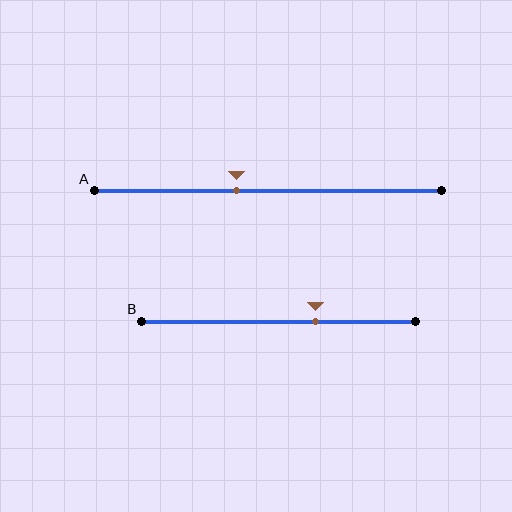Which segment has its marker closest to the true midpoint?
Segment A has its marker closest to the true midpoint.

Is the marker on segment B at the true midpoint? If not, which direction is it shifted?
No, the marker on segment B is shifted to the right by about 14% of the segment length.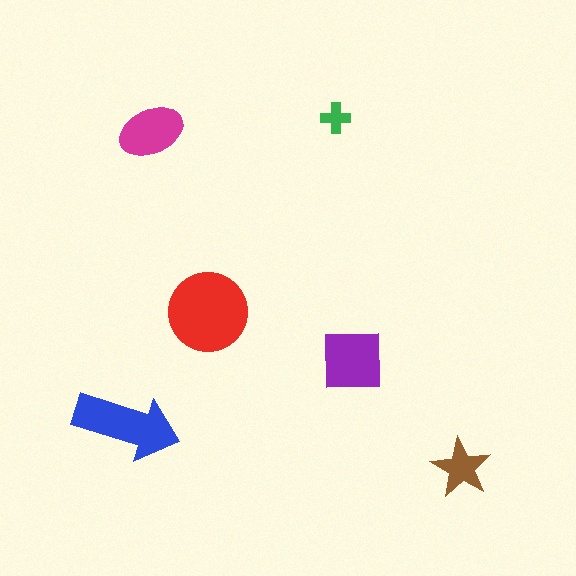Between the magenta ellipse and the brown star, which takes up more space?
The magenta ellipse.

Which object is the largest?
The red circle.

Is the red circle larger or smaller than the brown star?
Larger.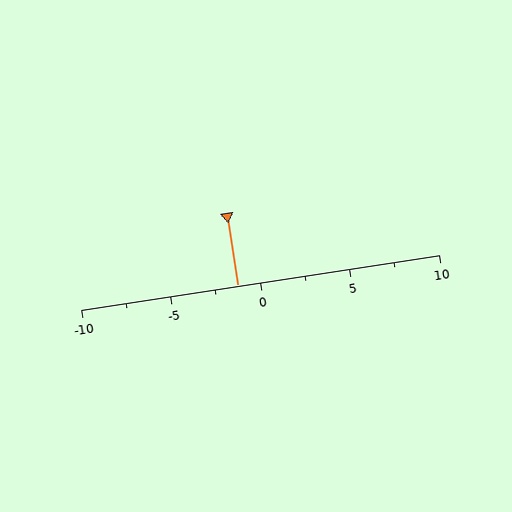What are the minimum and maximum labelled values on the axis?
The axis runs from -10 to 10.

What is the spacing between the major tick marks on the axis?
The major ticks are spaced 5 apart.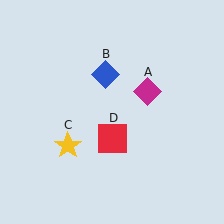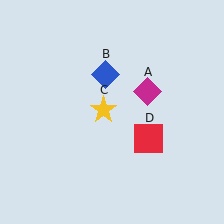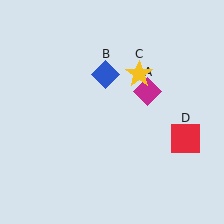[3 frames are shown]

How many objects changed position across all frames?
2 objects changed position: yellow star (object C), red square (object D).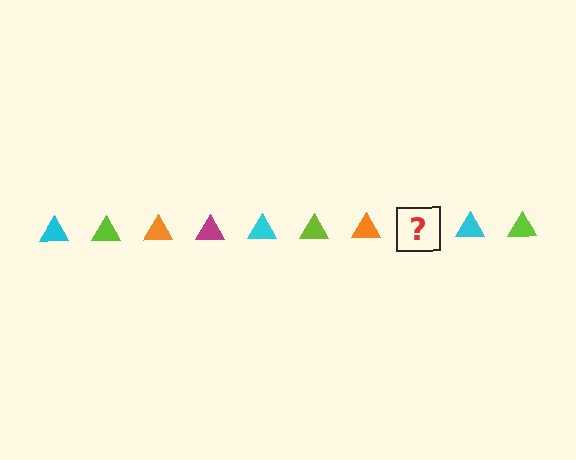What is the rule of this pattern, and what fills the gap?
The rule is that the pattern cycles through cyan, lime, orange, magenta triangles. The gap should be filled with a magenta triangle.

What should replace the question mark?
The question mark should be replaced with a magenta triangle.